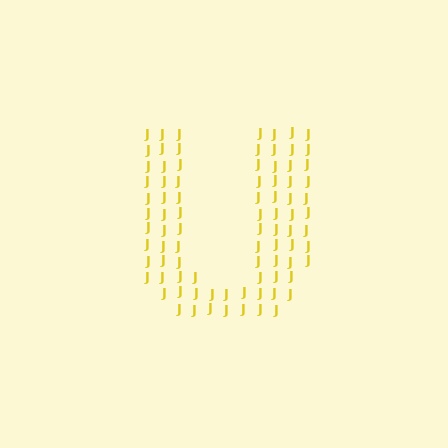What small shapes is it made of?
It is made of small letter J's.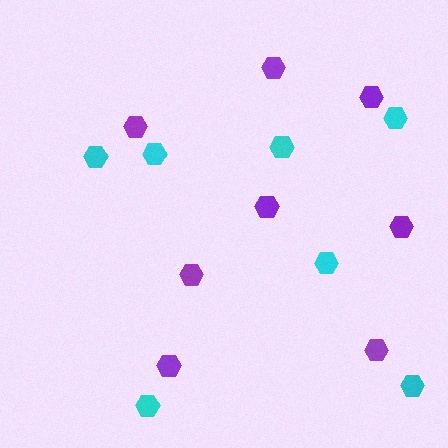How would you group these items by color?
There are 2 groups: one group of purple hexagons (8) and one group of cyan hexagons (7).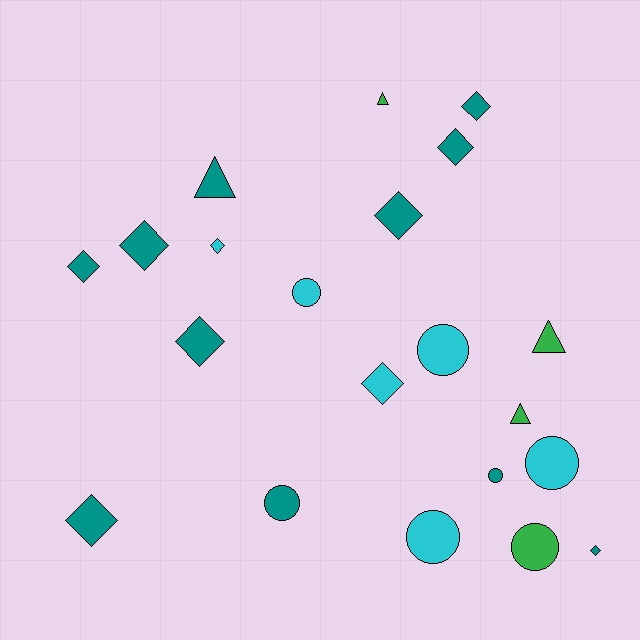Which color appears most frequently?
Teal, with 11 objects.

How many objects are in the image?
There are 21 objects.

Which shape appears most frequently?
Diamond, with 10 objects.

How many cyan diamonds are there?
There are 2 cyan diamonds.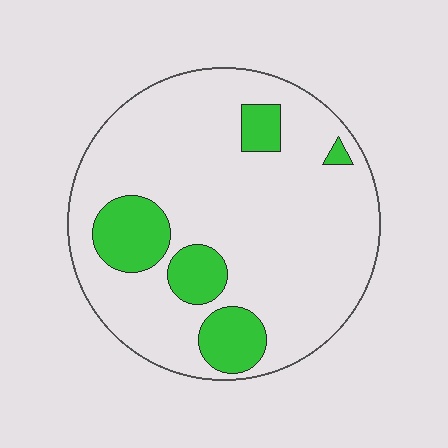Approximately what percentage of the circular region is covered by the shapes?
Approximately 20%.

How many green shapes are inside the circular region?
5.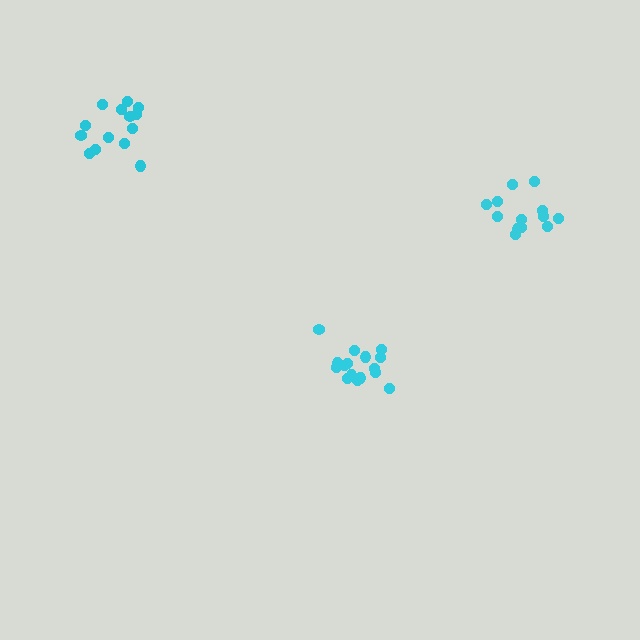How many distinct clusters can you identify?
There are 3 distinct clusters.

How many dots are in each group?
Group 1: 16 dots, Group 2: 14 dots, Group 3: 14 dots (44 total).